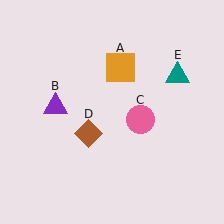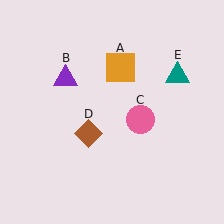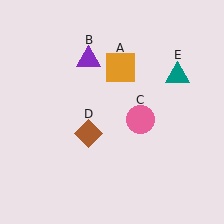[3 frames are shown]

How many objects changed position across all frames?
1 object changed position: purple triangle (object B).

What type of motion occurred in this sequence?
The purple triangle (object B) rotated clockwise around the center of the scene.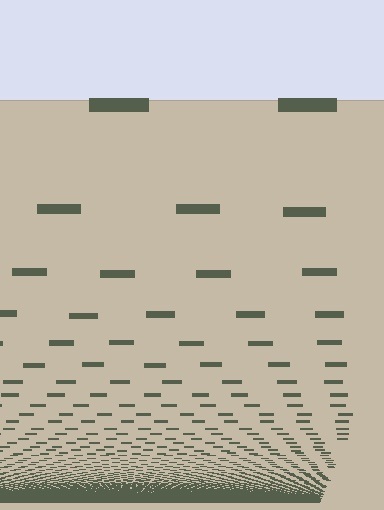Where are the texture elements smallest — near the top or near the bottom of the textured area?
Near the bottom.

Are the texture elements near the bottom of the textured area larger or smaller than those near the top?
Smaller. The gradient is inverted — elements near the bottom are smaller and denser.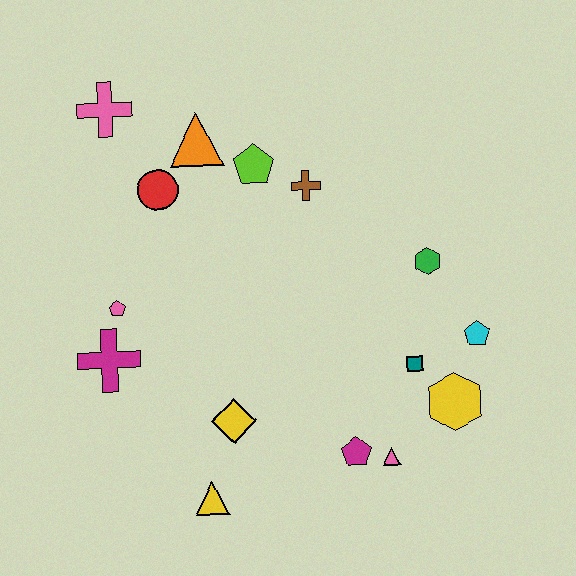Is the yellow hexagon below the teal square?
Yes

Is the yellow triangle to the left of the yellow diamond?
Yes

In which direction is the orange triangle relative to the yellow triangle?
The orange triangle is above the yellow triangle.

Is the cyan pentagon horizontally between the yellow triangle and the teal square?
No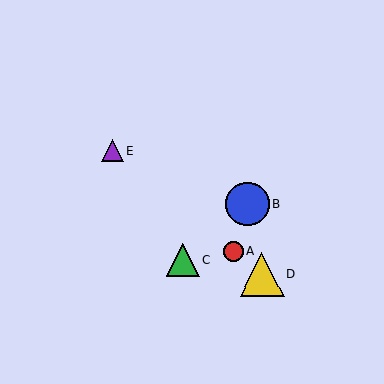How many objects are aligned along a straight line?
3 objects (A, D, E) are aligned along a straight line.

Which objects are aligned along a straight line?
Objects A, D, E are aligned along a straight line.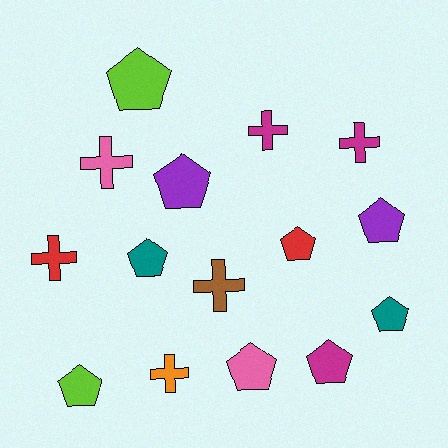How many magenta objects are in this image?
There are 3 magenta objects.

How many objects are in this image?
There are 15 objects.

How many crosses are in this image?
There are 6 crosses.